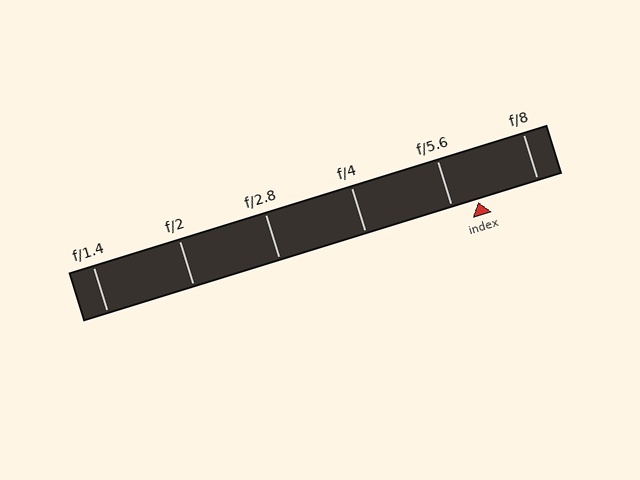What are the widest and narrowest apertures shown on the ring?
The widest aperture shown is f/1.4 and the narrowest is f/8.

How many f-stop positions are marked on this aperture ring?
There are 6 f-stop positions marked.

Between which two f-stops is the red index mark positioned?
The index mark is between f/5.6 and f/8.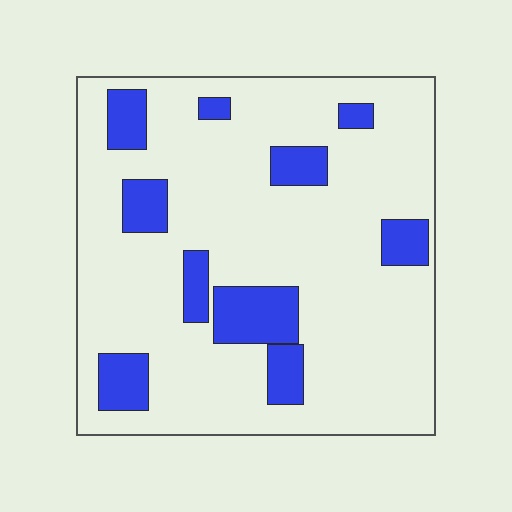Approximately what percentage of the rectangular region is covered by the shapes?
Approximately 20%.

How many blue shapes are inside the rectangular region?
10.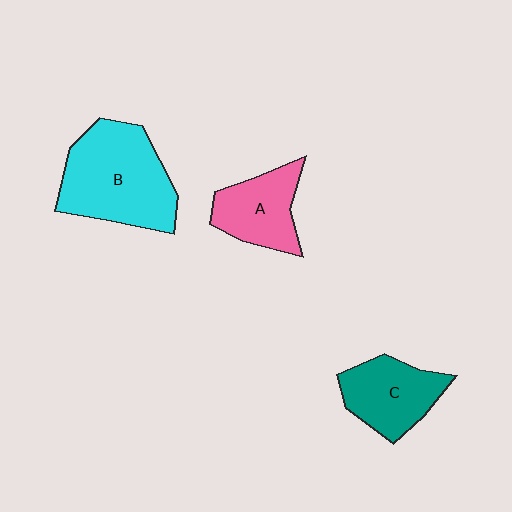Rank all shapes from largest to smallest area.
From largest to smallest: B (cyan), C (teal), A (pink).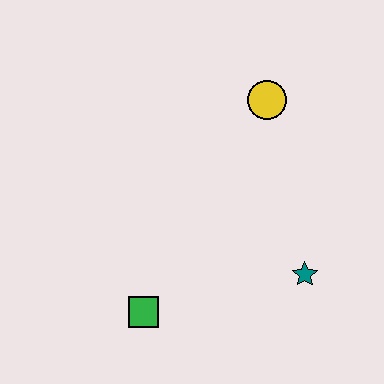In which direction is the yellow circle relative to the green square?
The yellow circle is above the green square.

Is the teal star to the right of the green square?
Yes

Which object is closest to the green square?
The teal star is closest to the green square.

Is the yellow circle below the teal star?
No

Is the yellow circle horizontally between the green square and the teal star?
Yes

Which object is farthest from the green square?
The yellow circle is farthest from the green square.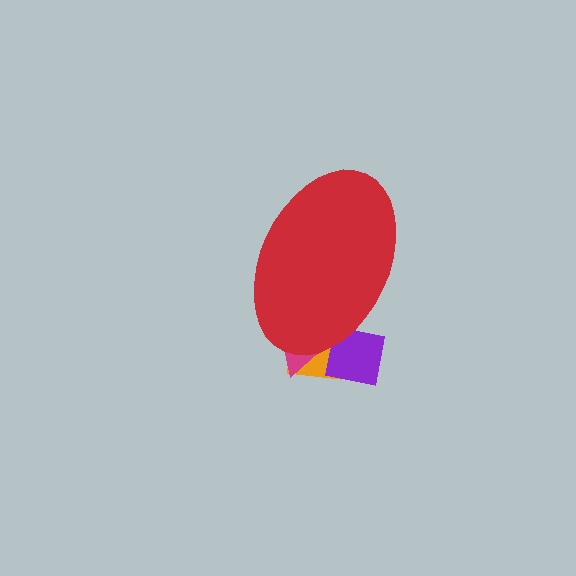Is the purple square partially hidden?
Yes, the purple square is partially hidden behind the red ellipse.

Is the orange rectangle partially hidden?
Yes, the orange rectangle is partially hidden behind the red ellipse.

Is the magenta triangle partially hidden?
Yes, the magenta triangle is partially hidden behind the red ellipse.